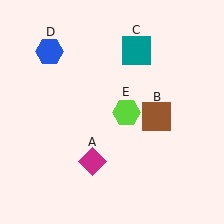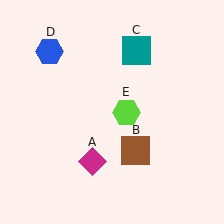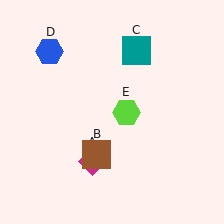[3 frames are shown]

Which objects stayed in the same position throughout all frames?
Magenta diamond (object A) and teal square (object C) and blue hexagon (object D) and lime hexagon (object E) remained stationary.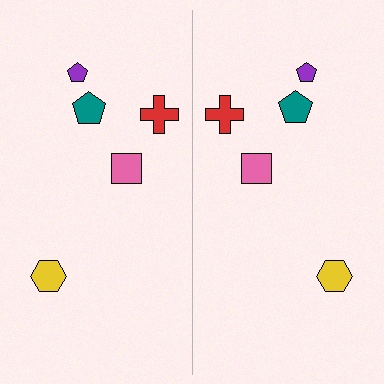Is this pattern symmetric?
Yes, this pattern has bilateral (reflection) symmetry.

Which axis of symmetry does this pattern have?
The pattern has a vertical axis of symmetry running through the center of the image.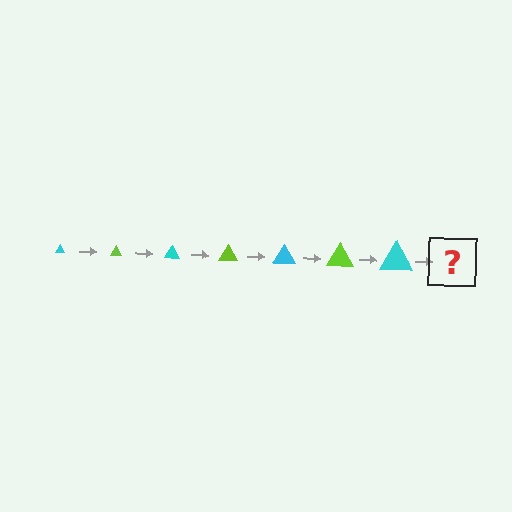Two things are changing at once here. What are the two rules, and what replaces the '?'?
The two rules are that the triangle grows larger each step and the color cycles through cyan and lime. The '?' should be a lime triangle, larger than the previous one.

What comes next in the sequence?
The next element should be a lime triangle, larger than the previous one.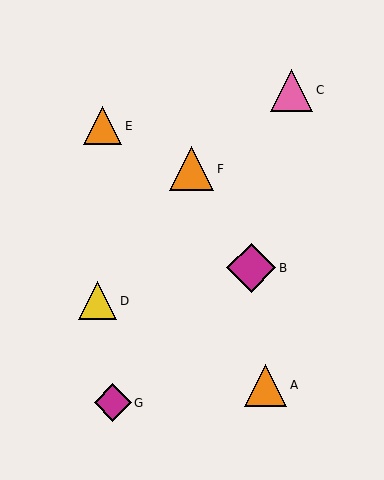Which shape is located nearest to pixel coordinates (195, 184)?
The orange triangle (labeled F) at (191, 169) is nearest to that location.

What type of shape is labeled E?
Shape E is an orange triangle.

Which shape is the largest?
The magenta diamond (labeled B) is the largest.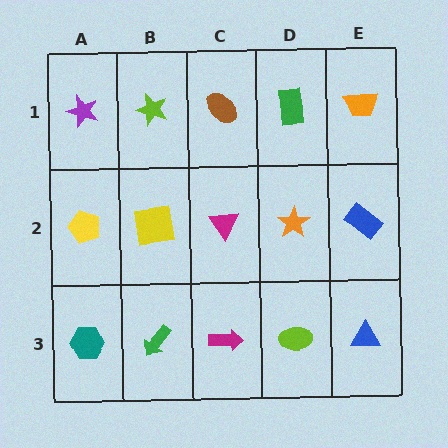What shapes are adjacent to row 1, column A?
A yellow pentagon (row 2, column A), a lime star (row 1, column B).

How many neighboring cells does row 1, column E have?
2.